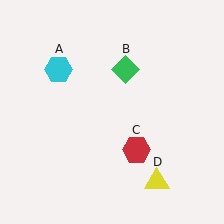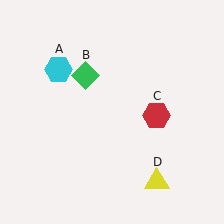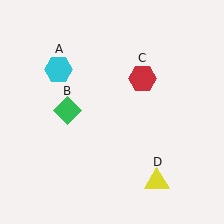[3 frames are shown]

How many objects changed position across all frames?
2 objects changed position: green diamond (object B), red hexagon (object C).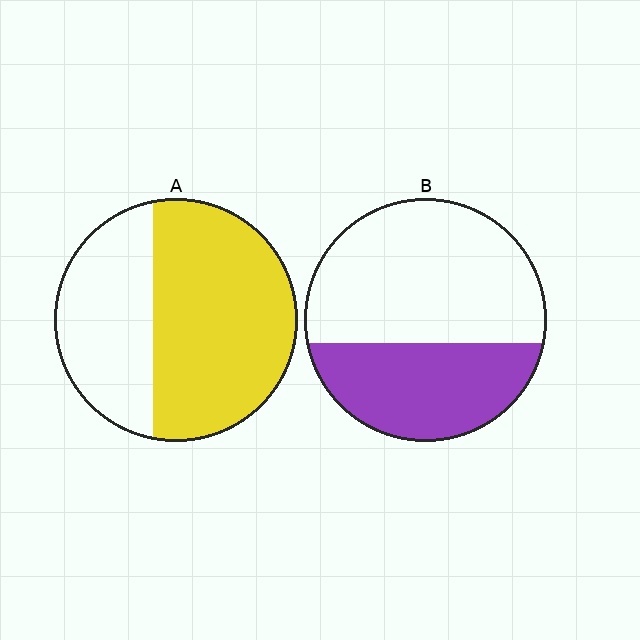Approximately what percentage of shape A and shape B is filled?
A is approximately 60% and B is approximately 40%.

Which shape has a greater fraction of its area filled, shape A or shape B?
Shape A.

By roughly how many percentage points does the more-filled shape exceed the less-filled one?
By roughly 25 percentage points (A over B).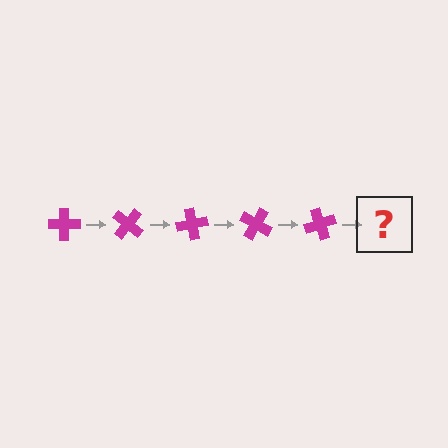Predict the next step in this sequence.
The next step is a magenta cross rotated 200 degrees.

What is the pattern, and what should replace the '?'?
The pattern is that the cross rotates 40 degrees each step. The '?' should be a magenta cross rotated 200 degrees.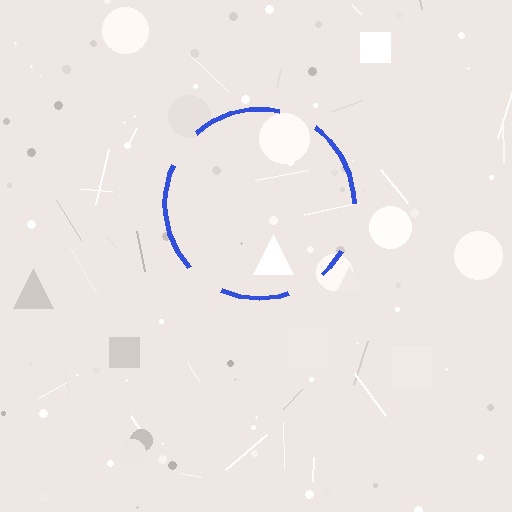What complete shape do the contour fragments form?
The contour fragments form a circle.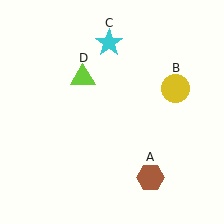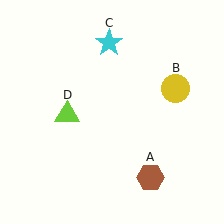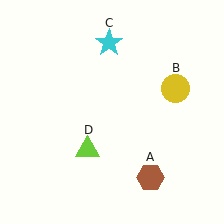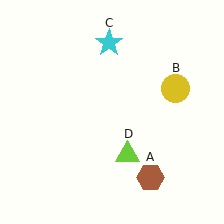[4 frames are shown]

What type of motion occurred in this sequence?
The lime triangle (object D) rotated counterclockwise around the center of the scene.